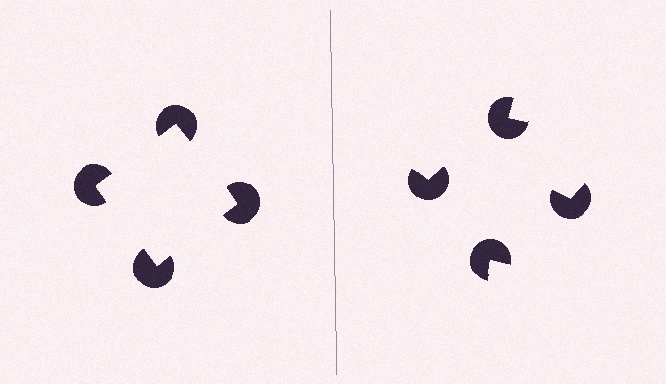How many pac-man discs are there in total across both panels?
8 — 4 on each side.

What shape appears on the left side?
An illusory square.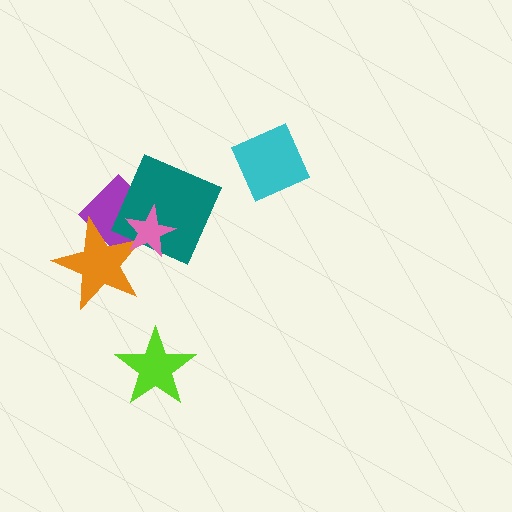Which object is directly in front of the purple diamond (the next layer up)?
The orange star is directly in front of the purple diamond.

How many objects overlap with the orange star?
2 objects overlap with the orange star.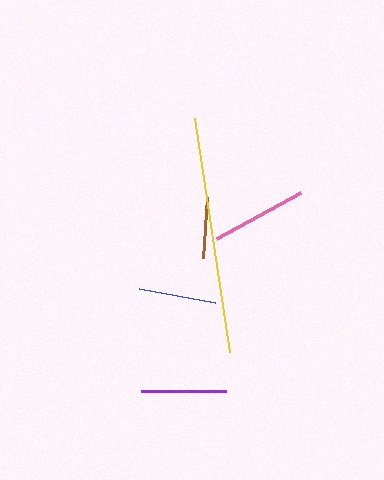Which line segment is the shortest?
The brown line is the shortest at approximately 61 pixels.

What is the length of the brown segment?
The brown segment is approximately 61 pixels long.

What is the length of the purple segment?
The purple segment is approximately 85 pixels long.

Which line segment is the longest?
The yellow line is the longest at approximately 237 pixels.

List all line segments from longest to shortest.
From longest to shortest: yellow, pink, purple, blue, brown.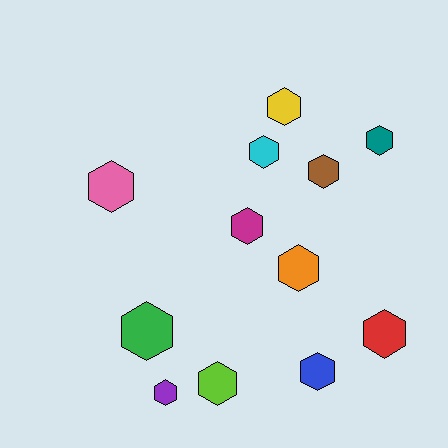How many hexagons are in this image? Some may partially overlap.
There are 12 hexagons.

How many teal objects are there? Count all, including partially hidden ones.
There is 1 teal object.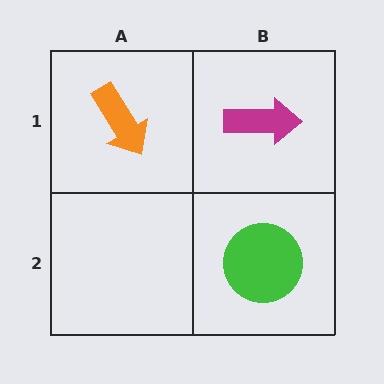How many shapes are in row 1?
2 shapes.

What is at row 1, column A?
An orange arrow.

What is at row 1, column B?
A magenta arrow.